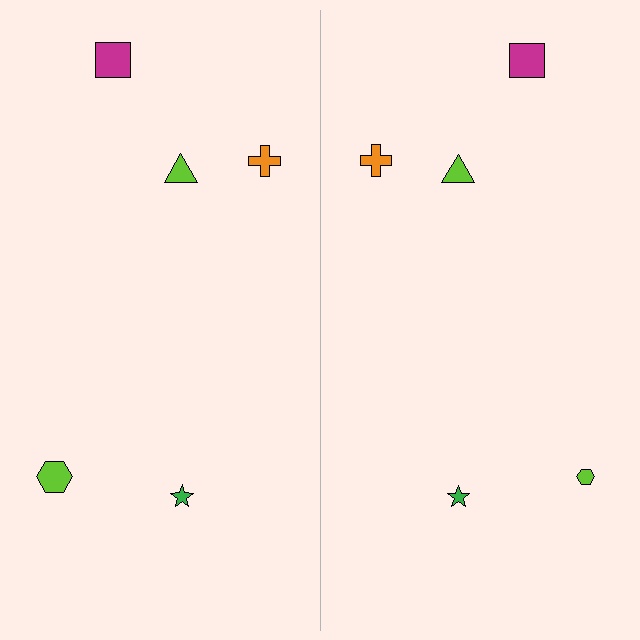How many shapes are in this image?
There are 10 shapes in this image.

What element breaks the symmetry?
The lime hexagon on the right side has a different size than its mirror counterpart.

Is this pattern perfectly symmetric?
No, the pattern is not perfectly symmetric. The lime hexagon on the right side has a different size than its mirror counterpart.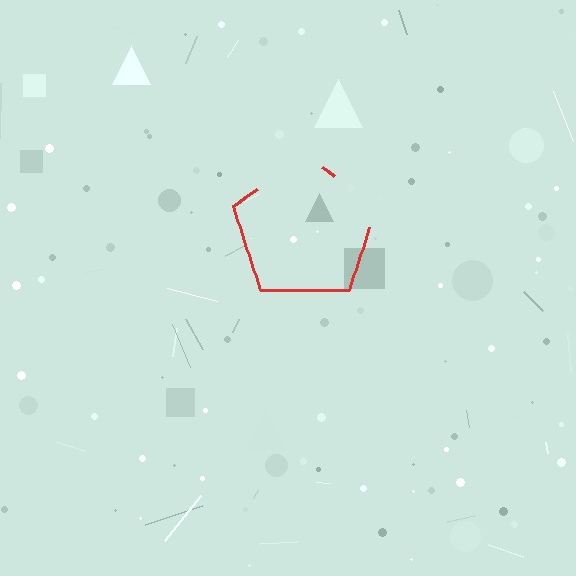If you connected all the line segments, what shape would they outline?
They would outline a pentagon.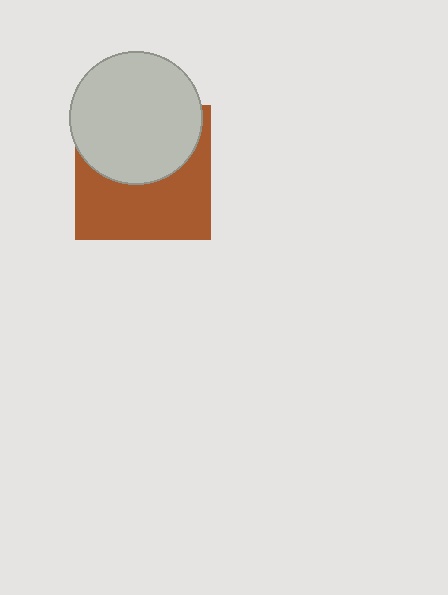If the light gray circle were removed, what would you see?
You would see the complete brown square.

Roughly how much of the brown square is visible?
About half of it is visible (roughly 53%).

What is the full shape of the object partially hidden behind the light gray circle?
The partially hidden object is a brown square.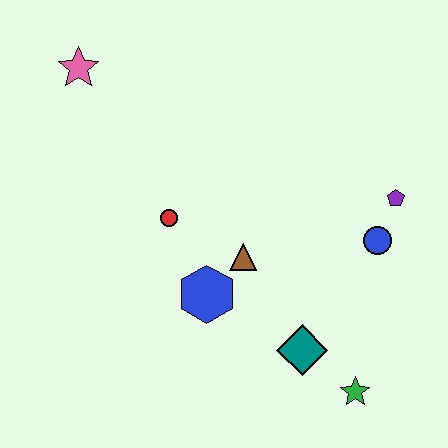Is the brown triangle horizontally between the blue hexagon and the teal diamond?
Yes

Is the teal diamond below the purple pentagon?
Yes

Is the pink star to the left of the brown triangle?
Yes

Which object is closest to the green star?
The teal diamond is closest to the green star.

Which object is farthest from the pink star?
The green star is farthest from the pink star.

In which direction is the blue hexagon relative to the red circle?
The blue hexagon is below the red circle.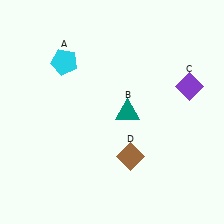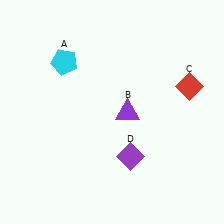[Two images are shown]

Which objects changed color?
B changed from teal to purple. C changed from purple to red. D changed from brown to purple.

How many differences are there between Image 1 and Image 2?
There are 3 differences between the two images.